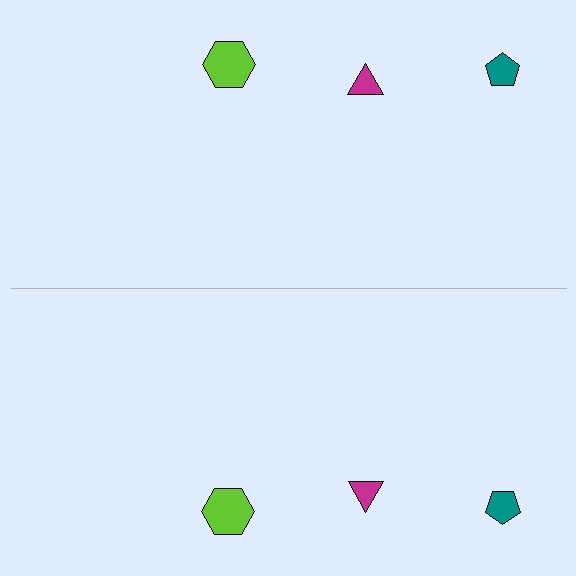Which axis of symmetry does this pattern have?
The pattern has a horizontal axis of symmetry running through the center of the image.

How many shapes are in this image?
There are 6 shapes in this image.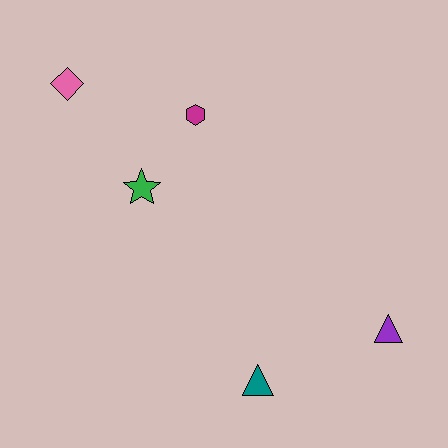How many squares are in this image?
There are no squares.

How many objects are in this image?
There are 5 objects.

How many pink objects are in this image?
There is 1 pink object.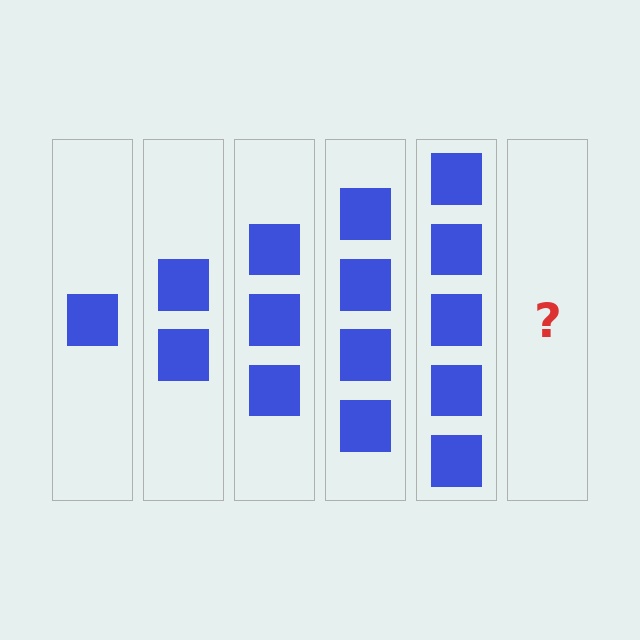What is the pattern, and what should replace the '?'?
The pattern is that each step adds one more square. The '?' should be 6 squares.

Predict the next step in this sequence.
The next step is 6 squares.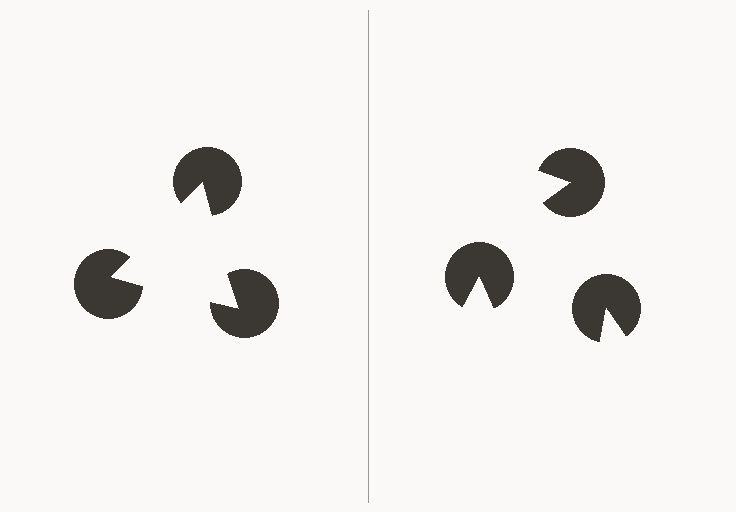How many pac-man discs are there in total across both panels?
6 — 3 on each side.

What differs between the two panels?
The pac-man discs are positioned identically on both sides; only the wedge orientations differ. On the left they align to a triangle; on the right they are misaligned.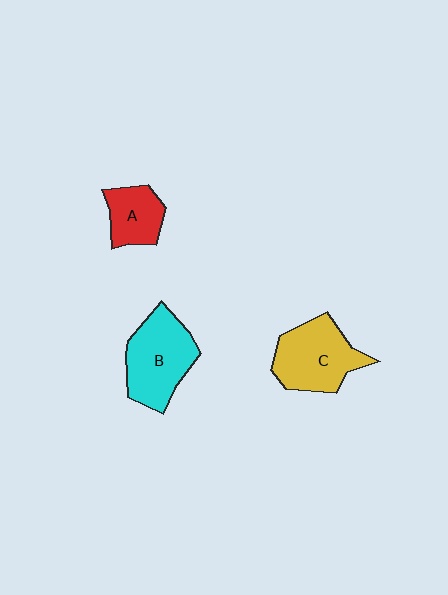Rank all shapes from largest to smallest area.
From largest to smallest: B (cyan), C (yellow), A (red).